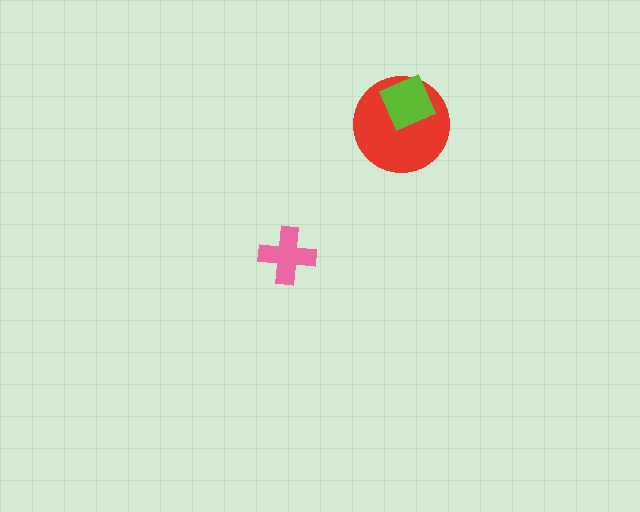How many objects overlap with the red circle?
1 object overlaps with the red circle.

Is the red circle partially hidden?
Yes, it is partially covered by another shape.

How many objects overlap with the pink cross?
0 objects overlap with the pink cross.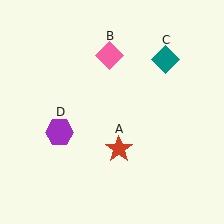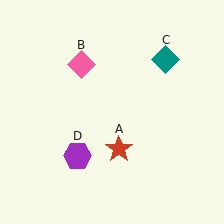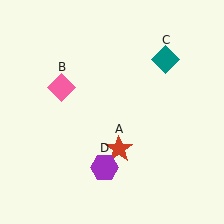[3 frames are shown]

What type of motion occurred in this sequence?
The pink diamond (object B), purple hexagon (object D) rotated counterclockwise around the center of the scene.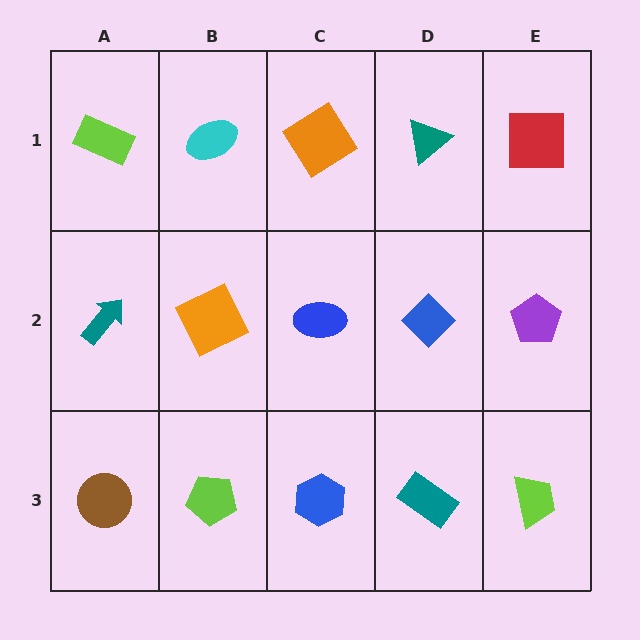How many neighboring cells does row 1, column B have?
3.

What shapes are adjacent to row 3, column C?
A blue ellipse (row 2, column C), a lime pentagon (row 3, column B), a teal rectangle (row 3, column D).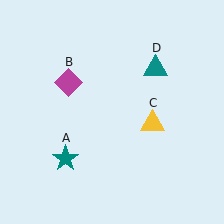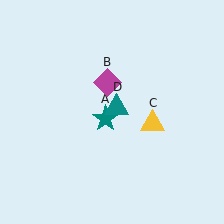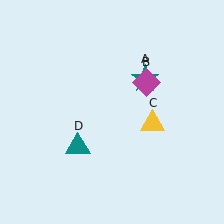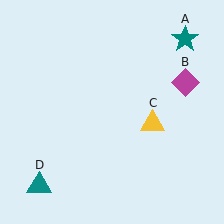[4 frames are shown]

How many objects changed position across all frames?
3 objects changed position: teal star (object A), magenta diamond (object B), teal triangle (object D).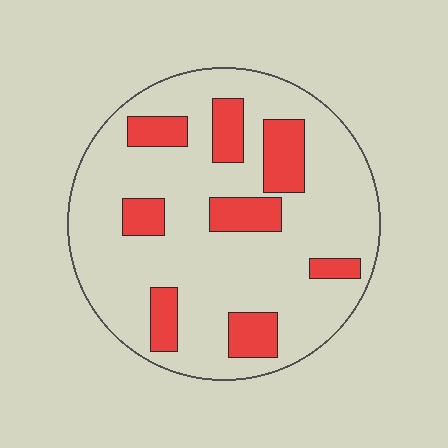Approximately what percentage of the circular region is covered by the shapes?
Approximately 20%.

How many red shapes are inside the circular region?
8.